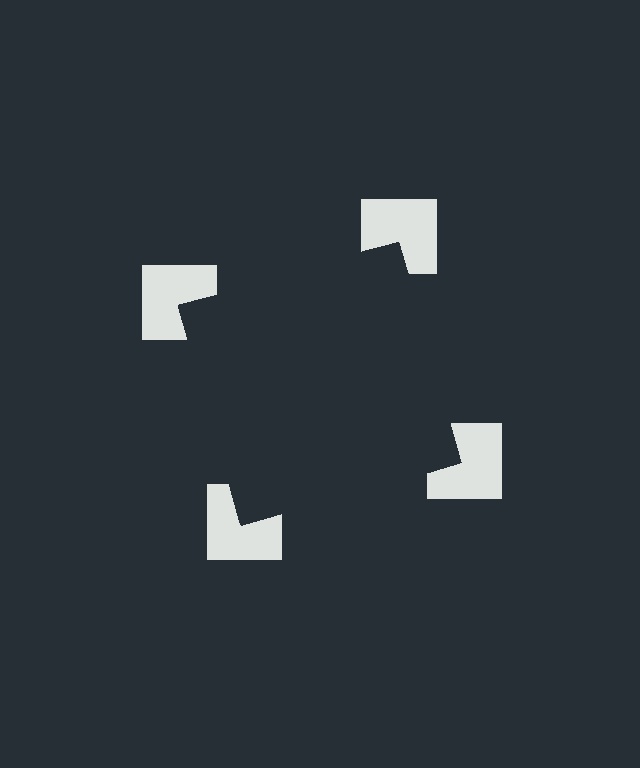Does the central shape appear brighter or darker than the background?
It typically appears slightly darker than the background, even though no actual brightness change is drawn.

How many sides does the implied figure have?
4 sides.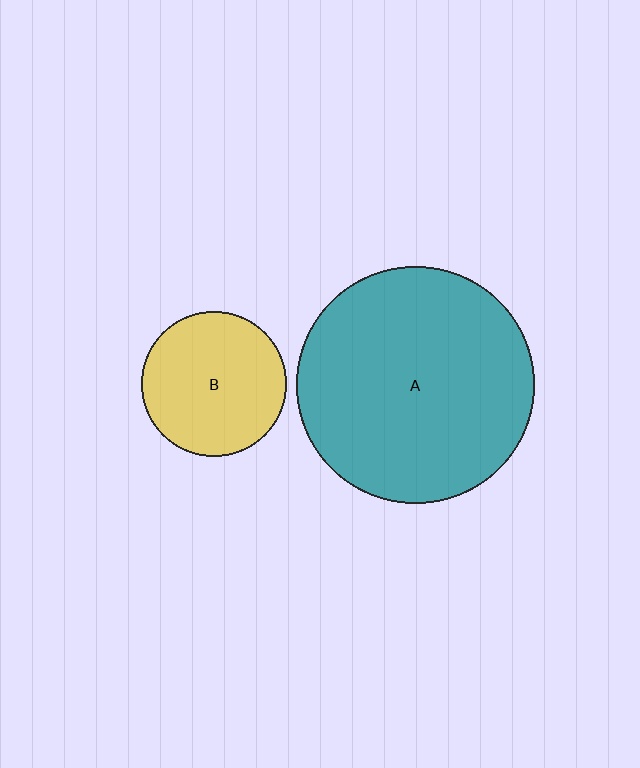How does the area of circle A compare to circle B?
Approximately 2.7 times.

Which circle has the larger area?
Circle A (teal).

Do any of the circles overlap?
No, none of the circles overlap.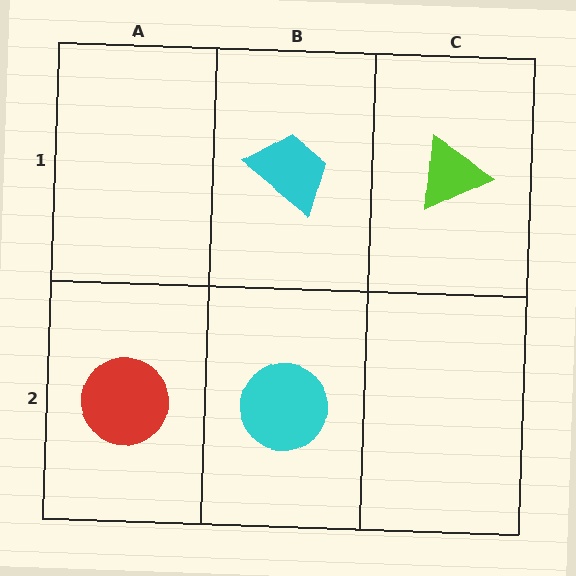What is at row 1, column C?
A lime triangle.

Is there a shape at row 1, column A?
No, that cell is empty.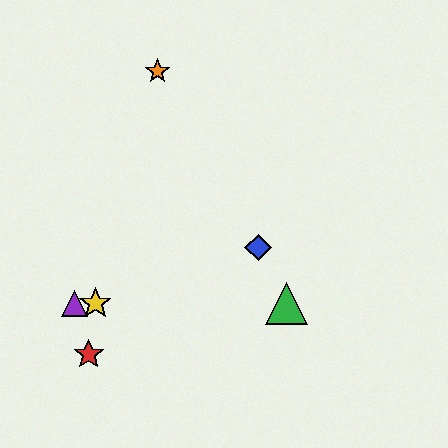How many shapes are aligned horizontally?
3 shapes (the green triangle, the yellow star, the purple triangle) are aligned horizontally.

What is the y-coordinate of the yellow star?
The yellow star is at y≈304.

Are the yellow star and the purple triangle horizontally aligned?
Yes, both are at y≈304.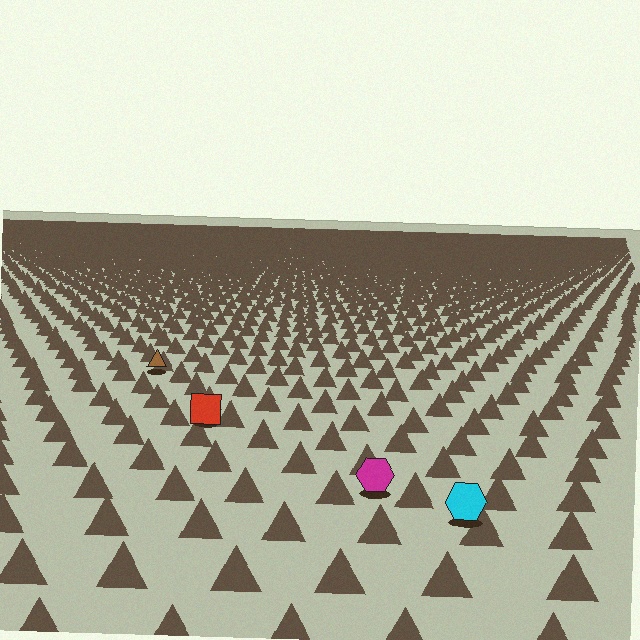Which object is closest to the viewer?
The cyan hexagon is closest. The texture marks near it are larger and more spread out.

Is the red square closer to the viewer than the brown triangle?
Yes. The red square is closer — you can tell from the texture gradient: the ground texture is coarser near it.